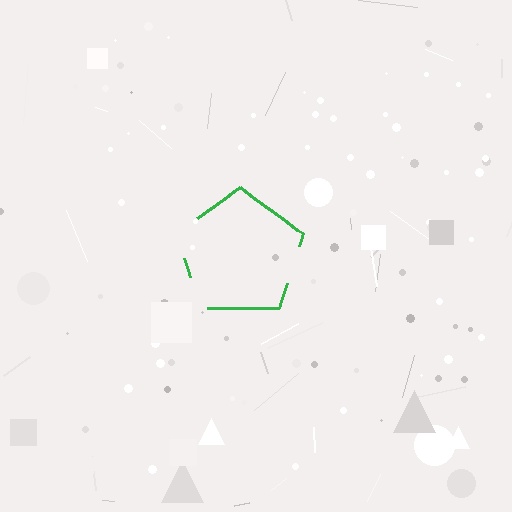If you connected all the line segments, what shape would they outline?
They would outline a pentagon.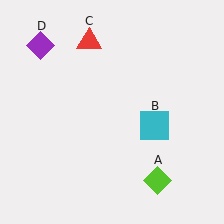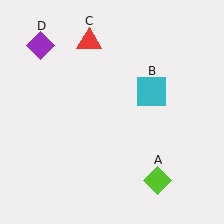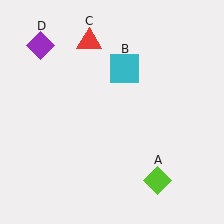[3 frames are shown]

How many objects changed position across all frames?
1 object changed position: cyan square (object B).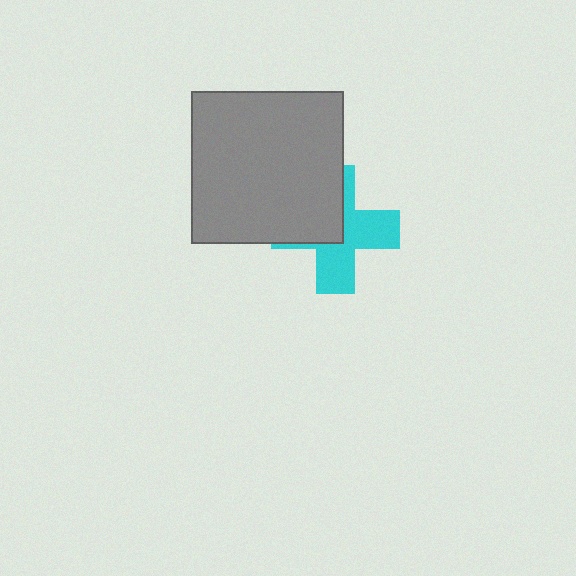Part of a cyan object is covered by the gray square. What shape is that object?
It is a cross.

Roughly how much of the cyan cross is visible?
About half of it is visible (roughly 57%).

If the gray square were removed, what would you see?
You would see the complete cyan cross.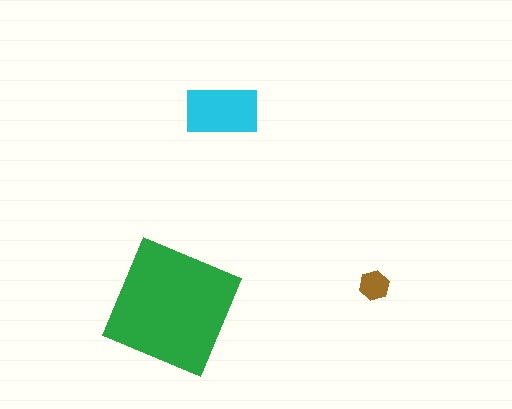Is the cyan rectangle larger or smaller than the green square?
Smaller.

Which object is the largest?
The green square.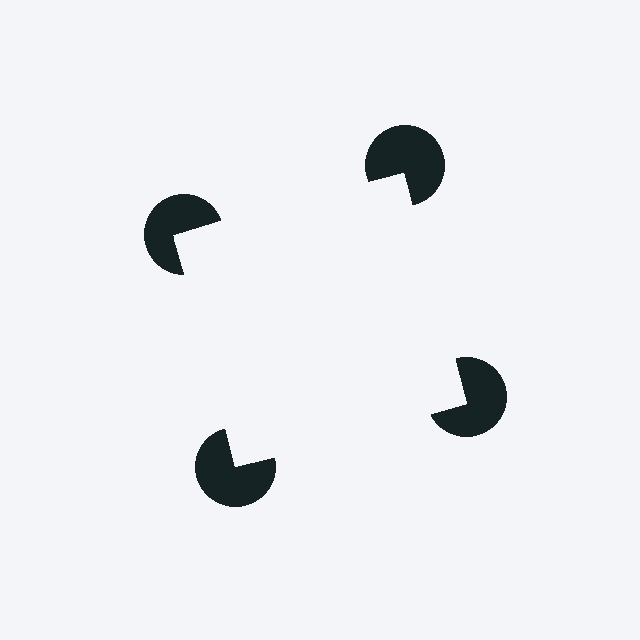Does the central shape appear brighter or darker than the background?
It typically appears slightly brighter than the background, even though no actual brightness change is drawn.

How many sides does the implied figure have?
4 sides.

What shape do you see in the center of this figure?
An illusory square — its edges are inferred from the aligned wedge cuts in the pac-man discs, not physically drawn.